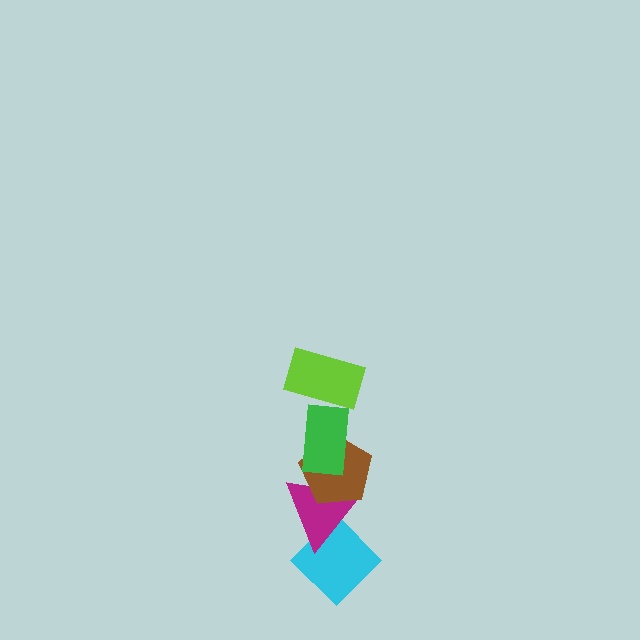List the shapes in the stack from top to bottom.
From top to bottom: the lime rectangle, the green rectangle, the brown pentagon, the magenta triangle, the cyan diamond.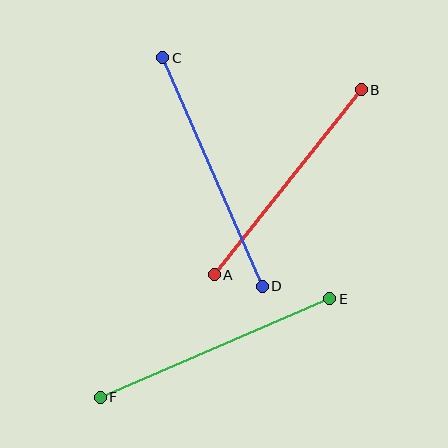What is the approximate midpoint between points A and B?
The midpoint is at approximately (288, 182) pixels.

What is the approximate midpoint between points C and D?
The midpoint is at approximately (213, 172) pixels.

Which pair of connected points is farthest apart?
Points E and F are farthest apart.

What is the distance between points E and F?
The distance is approximately 250 pixels.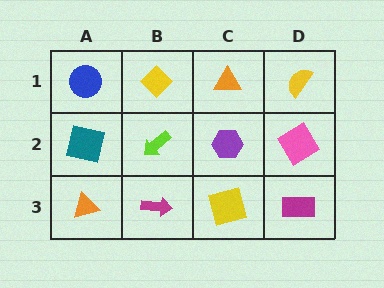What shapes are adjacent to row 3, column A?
A teal square (row 2, column A), a magenta arrow (row 3, column B).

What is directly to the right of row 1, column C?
A yellow semicircle.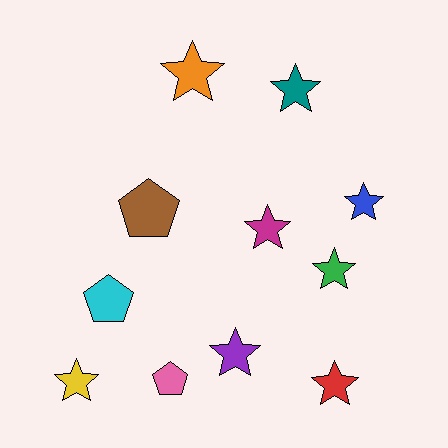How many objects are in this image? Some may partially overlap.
There are 11 objects.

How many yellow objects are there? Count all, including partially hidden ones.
There is 1 yellow object.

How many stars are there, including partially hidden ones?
There are 8 stars.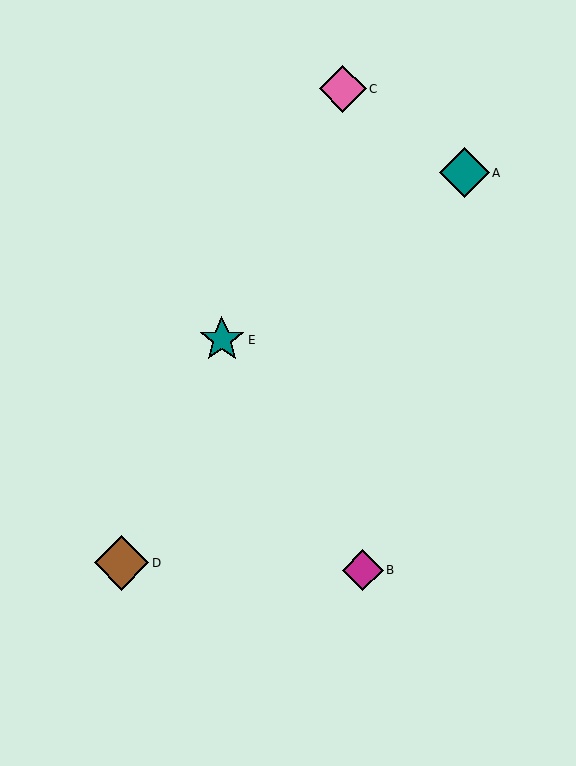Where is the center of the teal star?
The center of the teal star is at (222, 340).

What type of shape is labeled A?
Shape A is a teal diamond.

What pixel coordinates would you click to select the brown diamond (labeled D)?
Click at (122, 563) to select the brown diamond D.